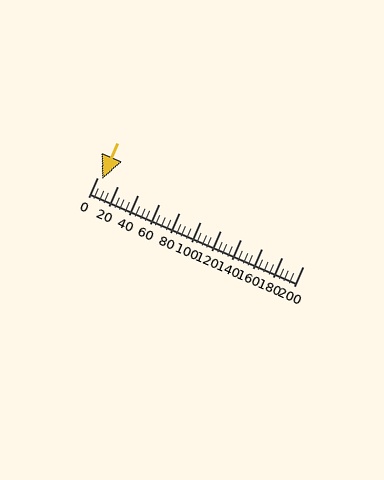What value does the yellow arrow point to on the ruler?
The yellow arrow points to approximately 5.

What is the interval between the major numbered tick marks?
The major tick marks are spaced 20 units apart.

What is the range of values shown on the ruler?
The ruler shows values from 0 to 200.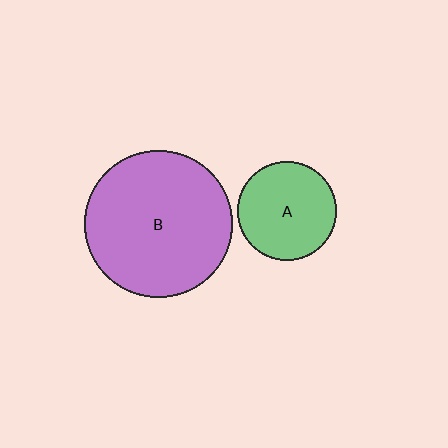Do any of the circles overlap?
No, none of the circles overlap.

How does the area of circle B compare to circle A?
Approximately 2.2 times.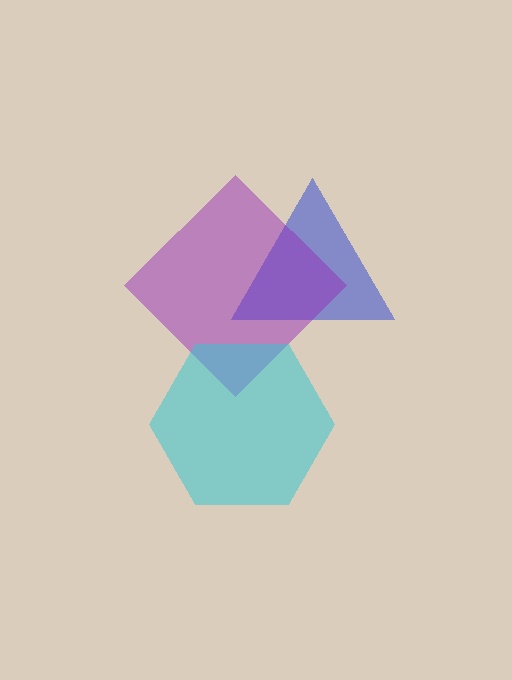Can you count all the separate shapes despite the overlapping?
Yes, there are 3 separate shapes.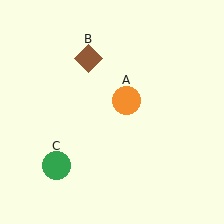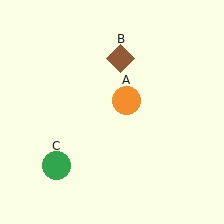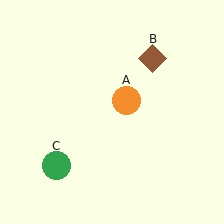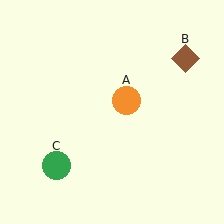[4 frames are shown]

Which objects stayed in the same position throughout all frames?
Orange circle (object A) and green circle (object C) remained stationary.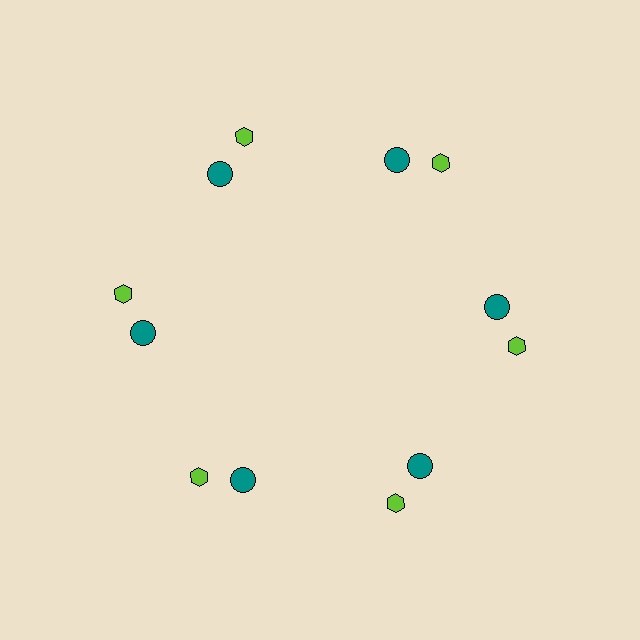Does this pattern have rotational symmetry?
Yes, this pattern has 6-fold rotational symmetry. It looks the same after rotating 60 degrees around the center.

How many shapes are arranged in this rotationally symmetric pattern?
There are 12 shapes, arranged in 6 groups of 2.